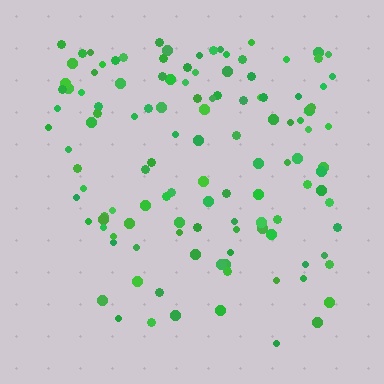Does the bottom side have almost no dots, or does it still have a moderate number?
Still a moderate number, just noticeably fewer than the top.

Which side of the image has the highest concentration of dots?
The top.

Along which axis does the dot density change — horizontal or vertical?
Vertical.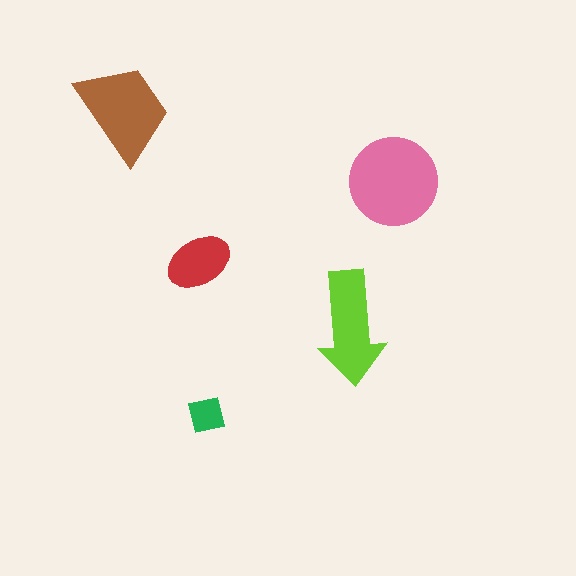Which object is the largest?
The pink circle.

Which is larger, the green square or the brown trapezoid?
The brown trapezoid.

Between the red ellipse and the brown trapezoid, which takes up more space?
The brown trapezoid.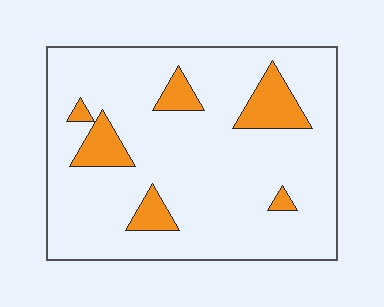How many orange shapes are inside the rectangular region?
6.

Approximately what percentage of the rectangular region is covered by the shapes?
Approximately 15%.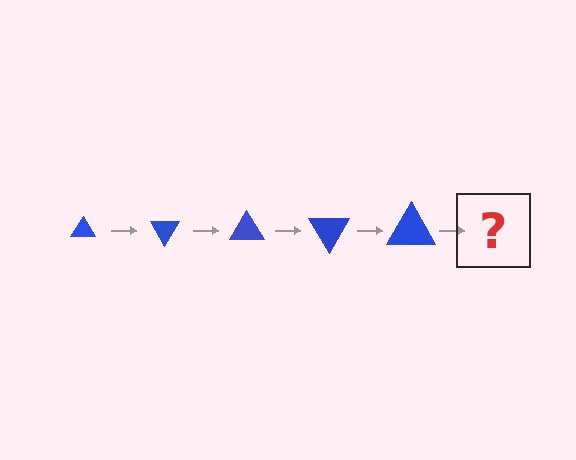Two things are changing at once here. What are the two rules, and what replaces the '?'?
The two rules are that the triangle grows larger each step and it rotates 60 degrees each step. The '?' should be a triangle, larger than the previous one and rotated 300 degrees from the start.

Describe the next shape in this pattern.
It should be a triangle, larger than the previous one and rotated 300 degrees from the start.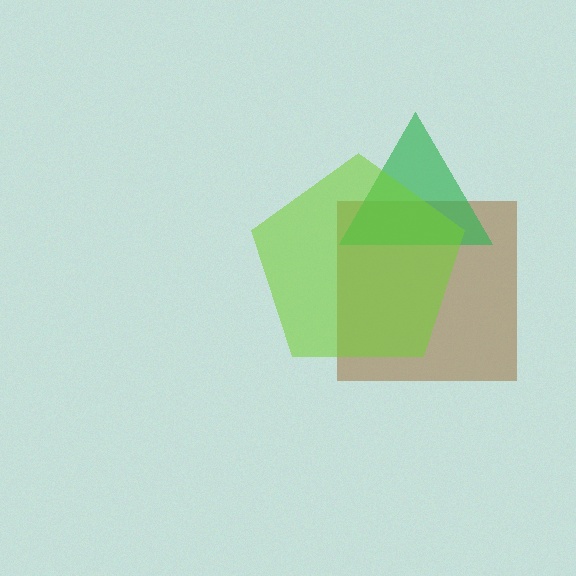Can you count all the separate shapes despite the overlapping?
Yes, there are 3 separate shapes.